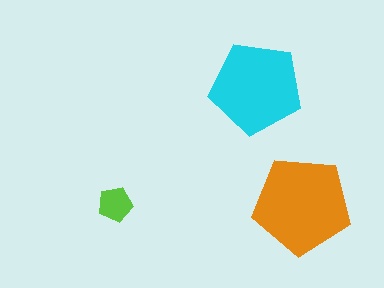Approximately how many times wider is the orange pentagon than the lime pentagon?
About 3 times wider.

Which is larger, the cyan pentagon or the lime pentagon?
The cyan one.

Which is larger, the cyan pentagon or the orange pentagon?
The orange one.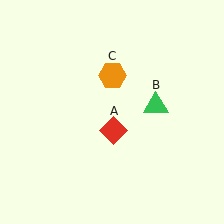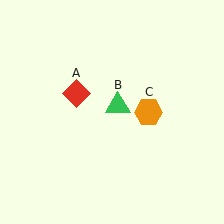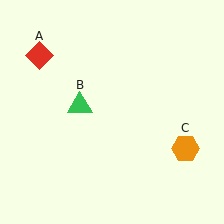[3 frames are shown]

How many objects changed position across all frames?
3 objects changed position: red diamond (object A), green triangle (object B), orange hexagon (object C).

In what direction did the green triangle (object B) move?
The green triangle (object B) moved left.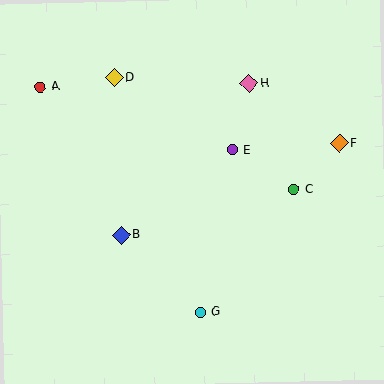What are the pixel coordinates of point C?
Point C is at (293, 189).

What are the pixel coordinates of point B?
Point B is at (121, 235).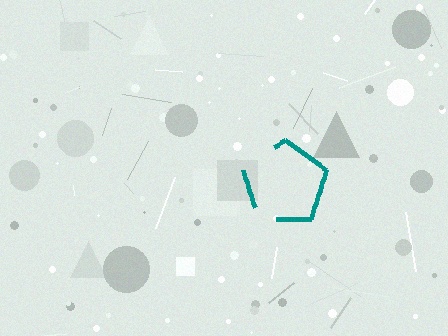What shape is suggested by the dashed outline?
The dashed outline suggests a pentagon.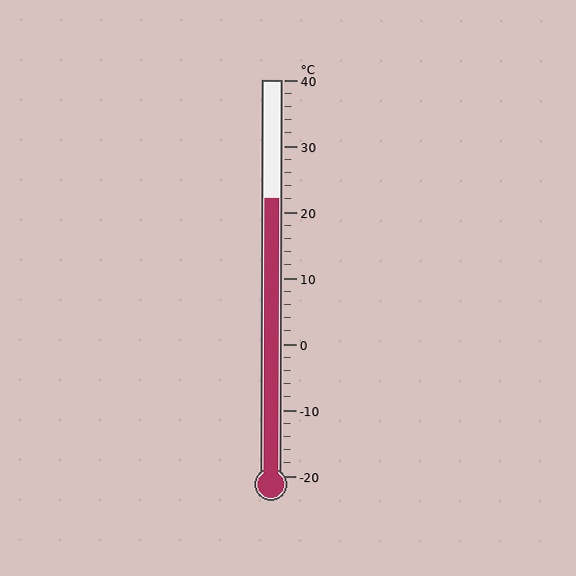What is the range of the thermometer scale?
The thermometer scale ranges from -20°C to 40°C.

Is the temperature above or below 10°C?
The temperature is above 10°C.